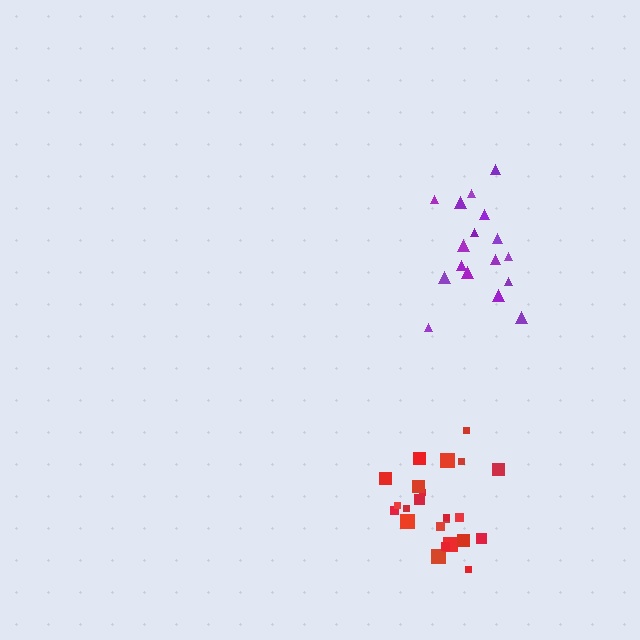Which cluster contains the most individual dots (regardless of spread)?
Red (23).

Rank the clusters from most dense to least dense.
purple, red.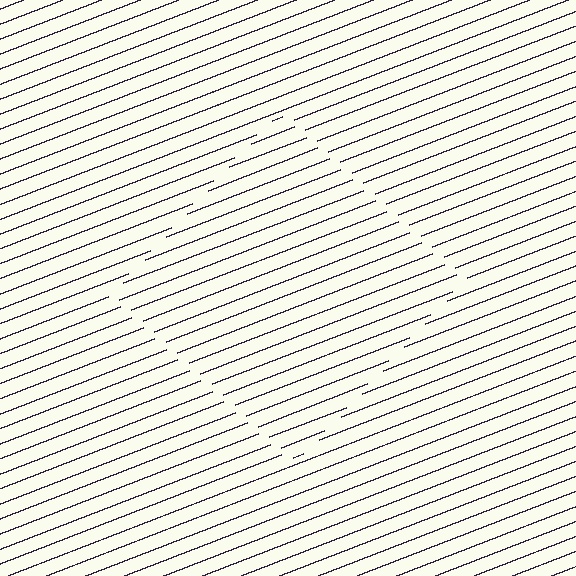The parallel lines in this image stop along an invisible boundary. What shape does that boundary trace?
An illusory square. The interior of the shape contains the same grating, shifted by half a period — the contour is defined by the phase discontinuity where line-ends from the inner and outer gratings abut.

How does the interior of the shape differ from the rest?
The interior of the shape contains the same grating, shifted by half a period — the contour is defined by the phase discontinuity where line-ends from the inner and outer gratings abut.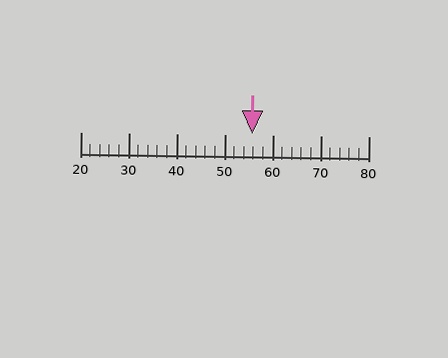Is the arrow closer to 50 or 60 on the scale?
The arrow is closer to 60.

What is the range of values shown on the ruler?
The ruler shows values from 20 to 80.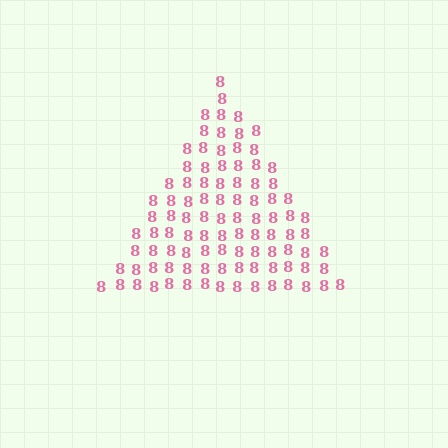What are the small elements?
The small elements are digit 8's.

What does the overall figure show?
The overall figure shows a triangle.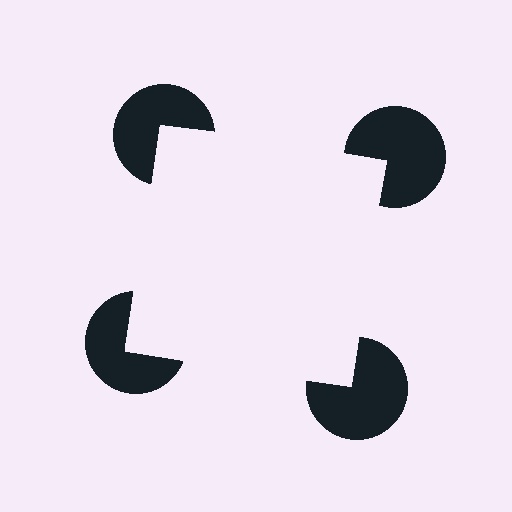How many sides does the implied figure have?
4 sides.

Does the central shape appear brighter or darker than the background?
It typically appears slightly brighter than the background, even though no actual brightness change is drawn.